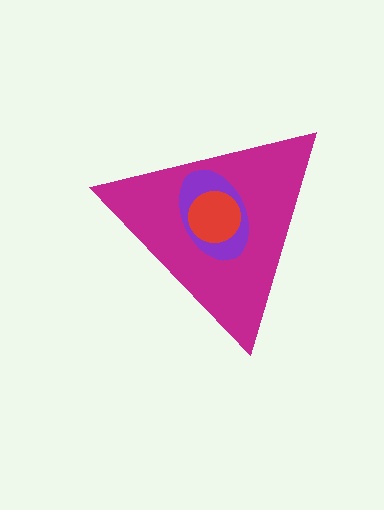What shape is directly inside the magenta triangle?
The purple ellipse.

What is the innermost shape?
The red circle.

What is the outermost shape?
The magenta triangle.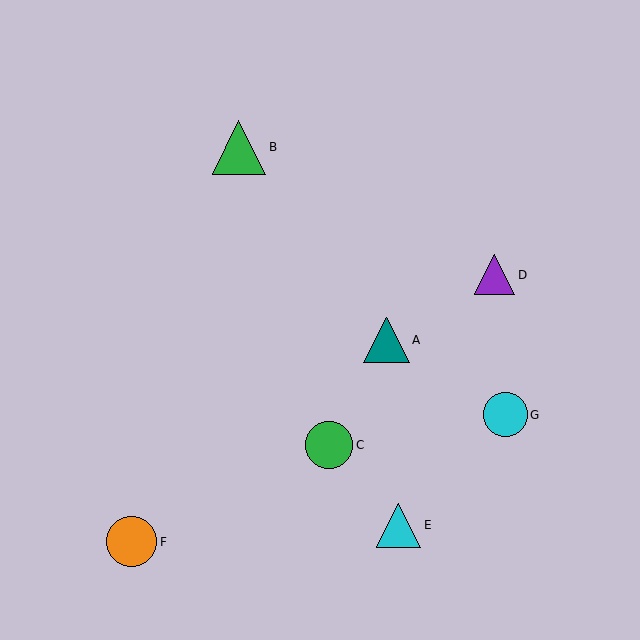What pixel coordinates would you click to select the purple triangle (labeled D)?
Click at (495, 275) to select the purple triangle D.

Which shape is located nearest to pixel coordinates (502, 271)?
The purple triangle (labeled D) at (495, 275) is nearest to that location.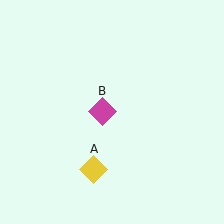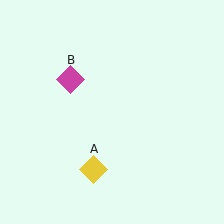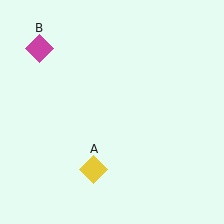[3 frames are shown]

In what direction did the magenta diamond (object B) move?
The magenta diamond (object B) moved up and to the left.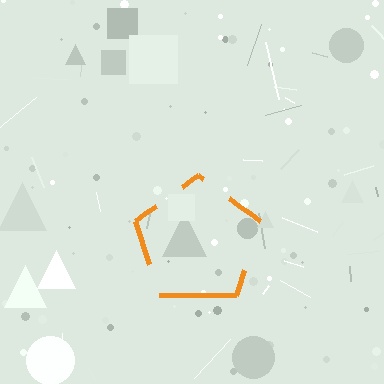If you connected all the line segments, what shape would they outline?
They would outline a pentagon.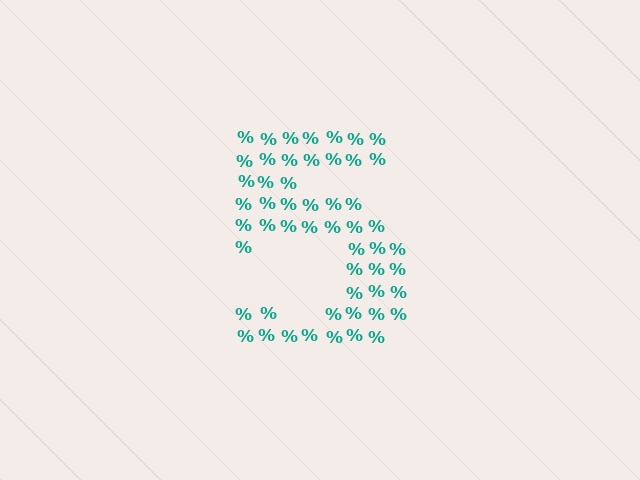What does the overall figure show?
The overall figure shows the digit 5.